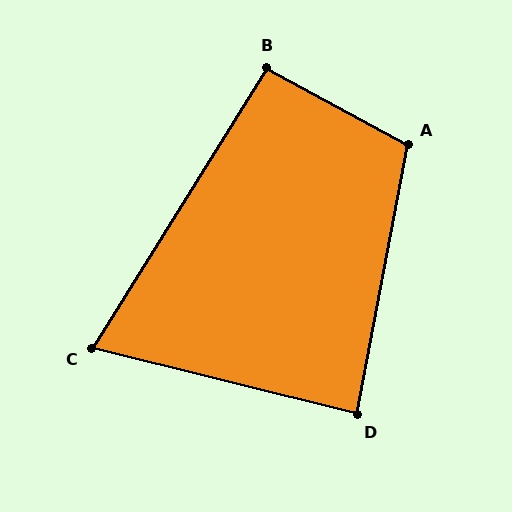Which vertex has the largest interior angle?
A, at approximately 108 degrees.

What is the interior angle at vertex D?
Approximately 87 degrees (approximately right).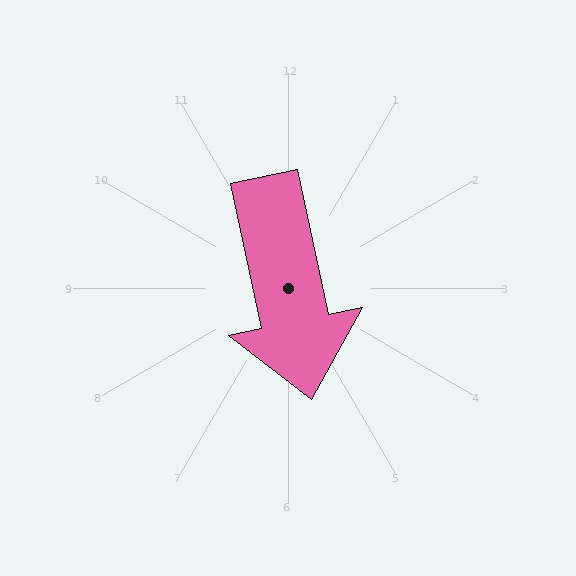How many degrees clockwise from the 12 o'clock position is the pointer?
Approximately 168 degrees.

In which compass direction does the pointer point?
South.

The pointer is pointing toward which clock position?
Roughly 6 o'clock.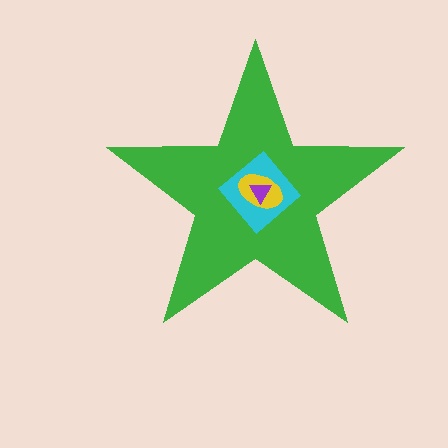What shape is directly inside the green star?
The cyan diamond.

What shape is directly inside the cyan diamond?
The yellow ellipse.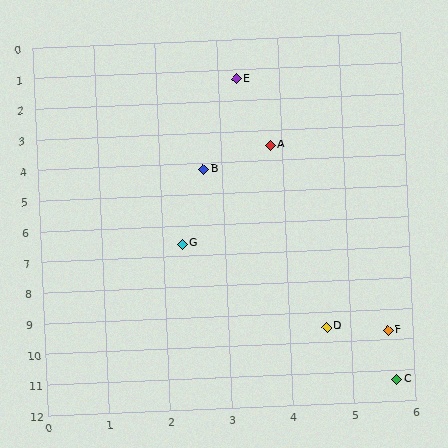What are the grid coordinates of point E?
Point E is at approximately (3.3, 1.3).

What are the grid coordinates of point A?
Point A is at approximately (3.8, 3.5).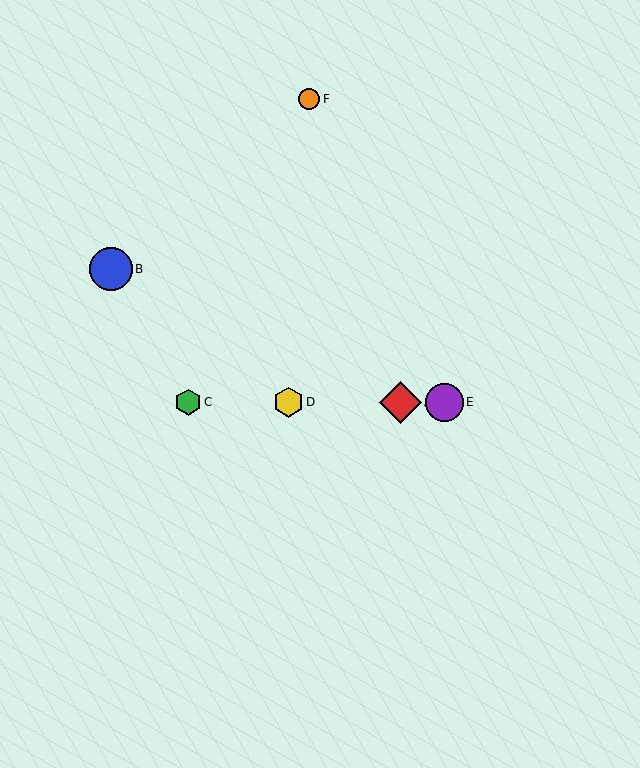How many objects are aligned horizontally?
4 objects (A, C, D, E) are aligned horizontally.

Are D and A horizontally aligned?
Yes, both are at y≈402.